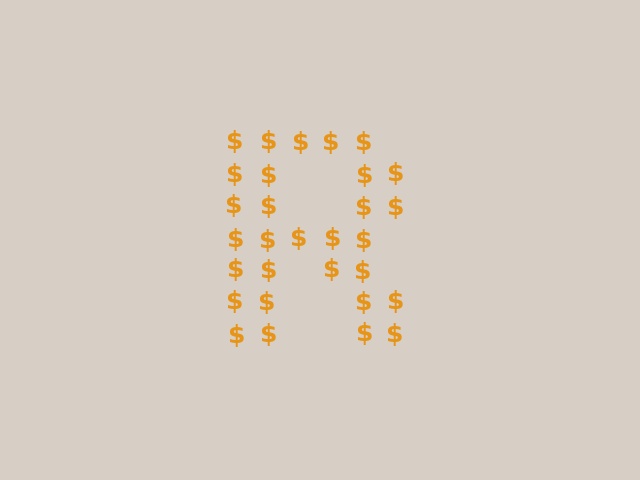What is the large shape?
The large shape is the letter R.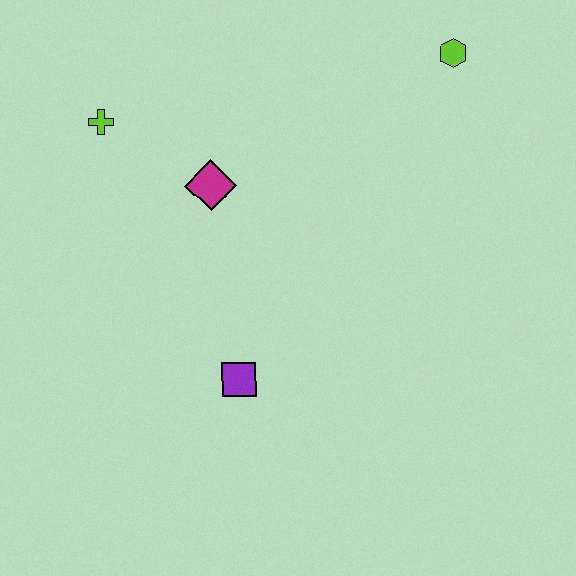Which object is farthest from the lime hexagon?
The purple square is farthest from the lime hexagon.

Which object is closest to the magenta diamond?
The lime cross is closest to the magenta diamond.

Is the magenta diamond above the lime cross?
No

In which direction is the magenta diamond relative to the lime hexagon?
The magenta diamond is to the left of the lime hexagon.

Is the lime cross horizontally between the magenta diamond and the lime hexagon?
No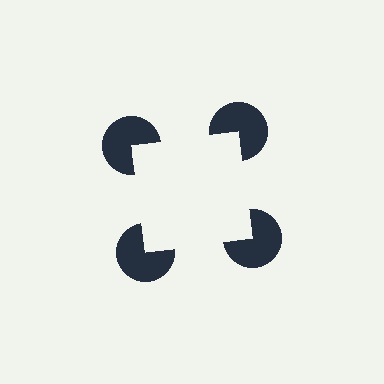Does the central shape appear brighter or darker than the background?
It typically appears slightly brighter than the background, even though no actual brightness change is drawn.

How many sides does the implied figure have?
4 sides.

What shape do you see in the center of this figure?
An illusory square — its edges are inferred from the aligned wedge cuts in the pac-man discs, not physically drawn.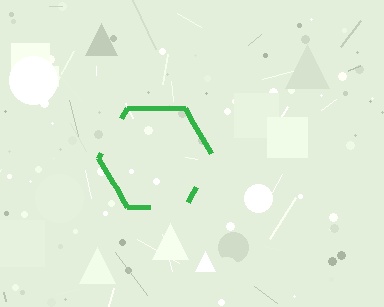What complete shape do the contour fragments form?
The contour fragments form a hexagon.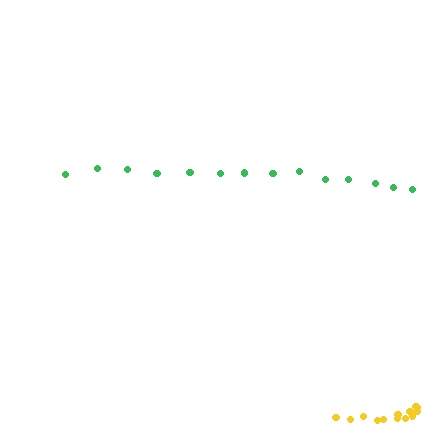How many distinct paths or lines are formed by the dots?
There are 2 distinct paths.